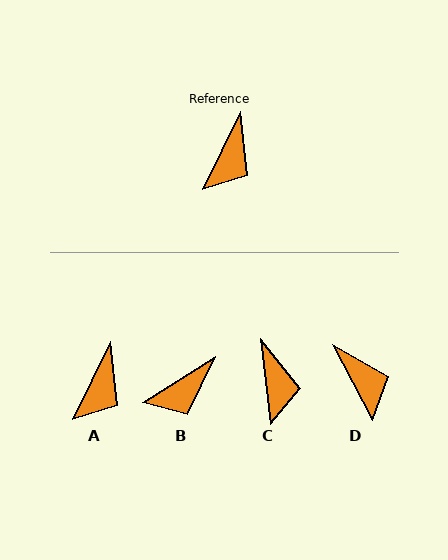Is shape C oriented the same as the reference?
No, it is off by about 33 degrees.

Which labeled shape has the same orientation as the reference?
A.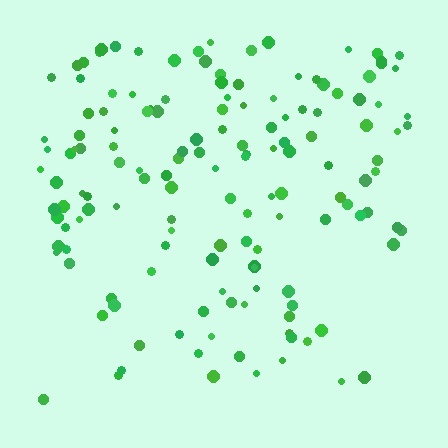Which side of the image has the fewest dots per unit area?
The bottom.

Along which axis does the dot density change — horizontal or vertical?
Vertical.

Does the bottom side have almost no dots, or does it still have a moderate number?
Still a moderate number, just noticeably fewer than the top.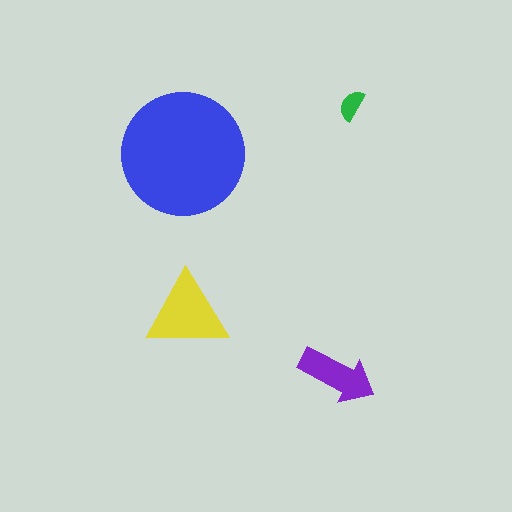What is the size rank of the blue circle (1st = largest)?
1st.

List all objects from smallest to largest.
The green semicircle, the purple arrow, the yellow triangle, the blue circle.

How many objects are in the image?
There are 4 objects in the image.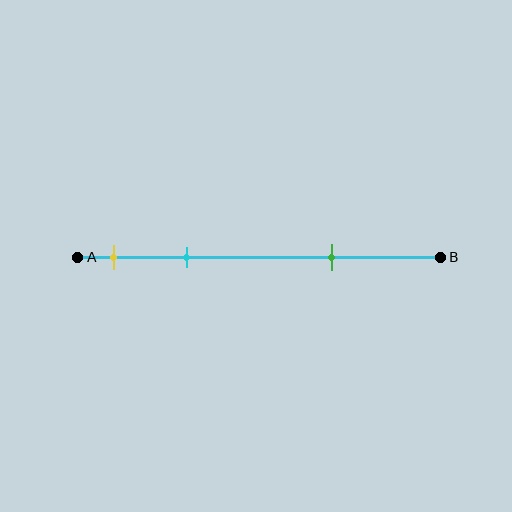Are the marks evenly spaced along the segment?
No, the marks are not evenly spaced.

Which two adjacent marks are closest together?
The yellow and cyan marks are the closest adjacent pair.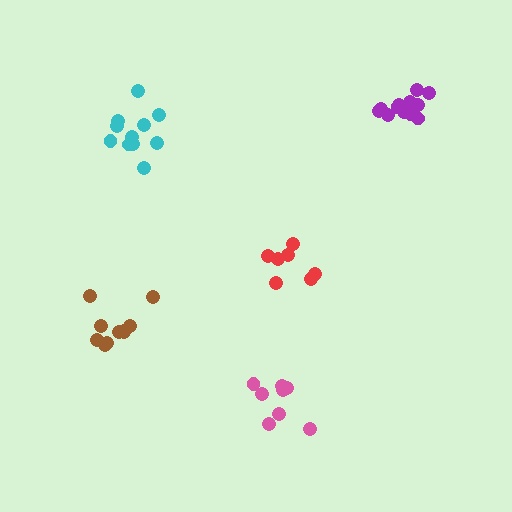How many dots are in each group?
Group 1: 10 dots, Group 2: 11 dots, Group 3: 8 dots, Group 4: 13 dots, Group 5: 7 dots (49 total).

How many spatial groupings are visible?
There are 5 spatial groupings.